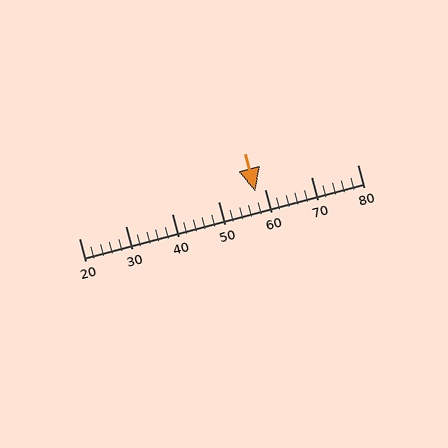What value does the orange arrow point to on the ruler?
The orange arrow points to approximately 58.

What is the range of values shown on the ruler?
The ruler shows values from 20 to 80.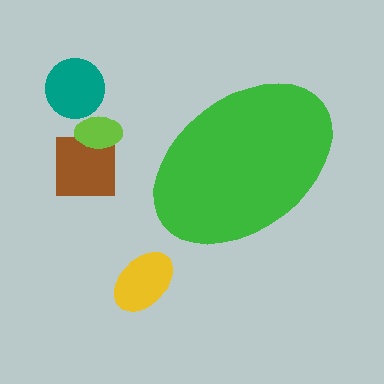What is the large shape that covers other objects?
A green ellipse.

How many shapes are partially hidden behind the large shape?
0 shapes are partially hidden.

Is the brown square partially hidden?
No, the brown square is fully visible.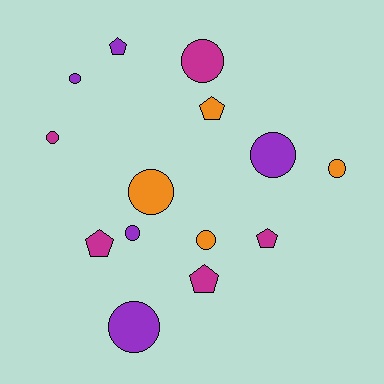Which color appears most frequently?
Purple, with 5 objects.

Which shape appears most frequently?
Circle, with 9 objects.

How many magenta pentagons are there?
There are 3 magenta pentagons.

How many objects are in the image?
There are 14 objects.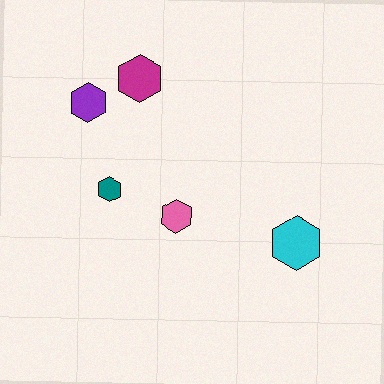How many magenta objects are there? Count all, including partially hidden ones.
There is 1 magenta object.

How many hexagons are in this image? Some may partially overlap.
There are 5 hexagons.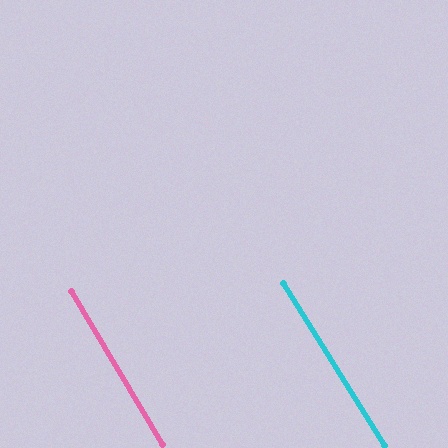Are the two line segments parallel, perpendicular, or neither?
Parallel — their directions differ by only 1.2°.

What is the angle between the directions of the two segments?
Approximately 1 degree.